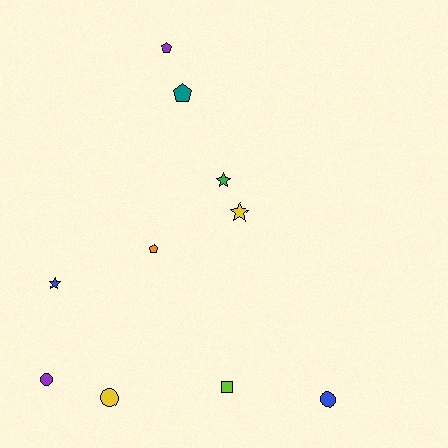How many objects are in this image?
There are 10 objects.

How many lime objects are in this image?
There is 1 lime object.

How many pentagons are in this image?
There are 3 pentagons.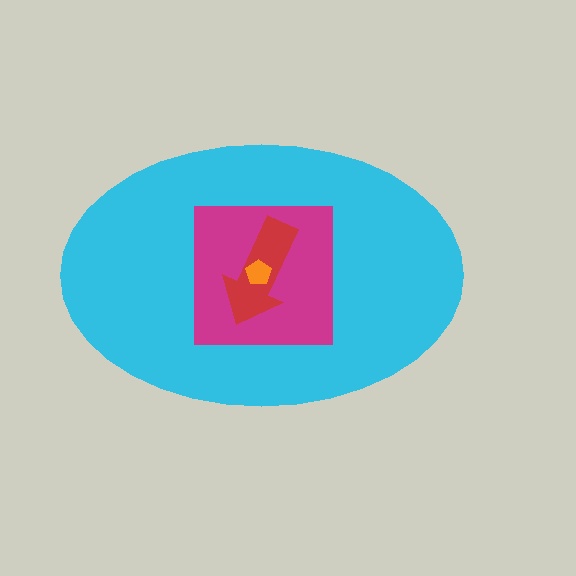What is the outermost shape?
The cyan ellipse.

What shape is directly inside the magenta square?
The red arrow.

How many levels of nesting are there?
4.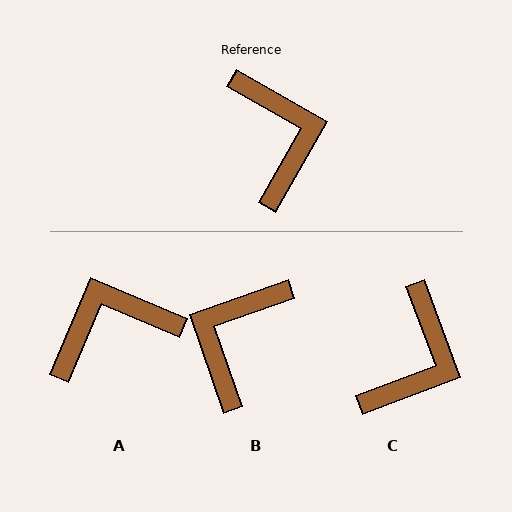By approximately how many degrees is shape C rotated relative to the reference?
Approximately 40 degrees clockwise.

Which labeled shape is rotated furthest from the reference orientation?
B, about 139 degrees away.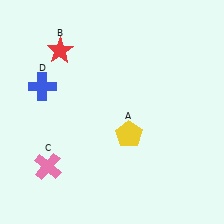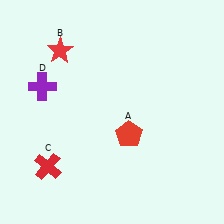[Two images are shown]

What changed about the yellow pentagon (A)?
In Image 1, A is yellow. In Image 2, it changed to red.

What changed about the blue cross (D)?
In Image 1, D is blue. In Image 2, it changed to purple.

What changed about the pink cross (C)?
In Image 1, C is pink. In Image 2, it changed to red.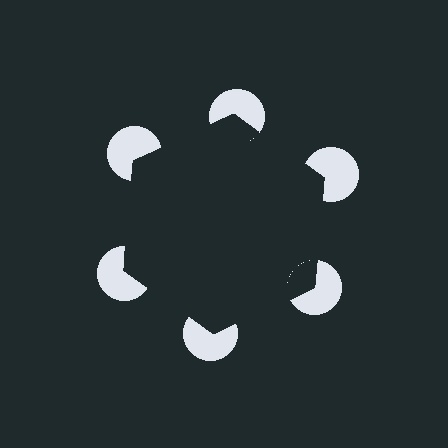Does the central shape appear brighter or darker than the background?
It typically appears slightly darker than the background, even though no actual brightness change is drawn.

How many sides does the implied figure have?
6 sides.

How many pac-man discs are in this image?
There are 6 — one at each vertex of the illusory hexagon.